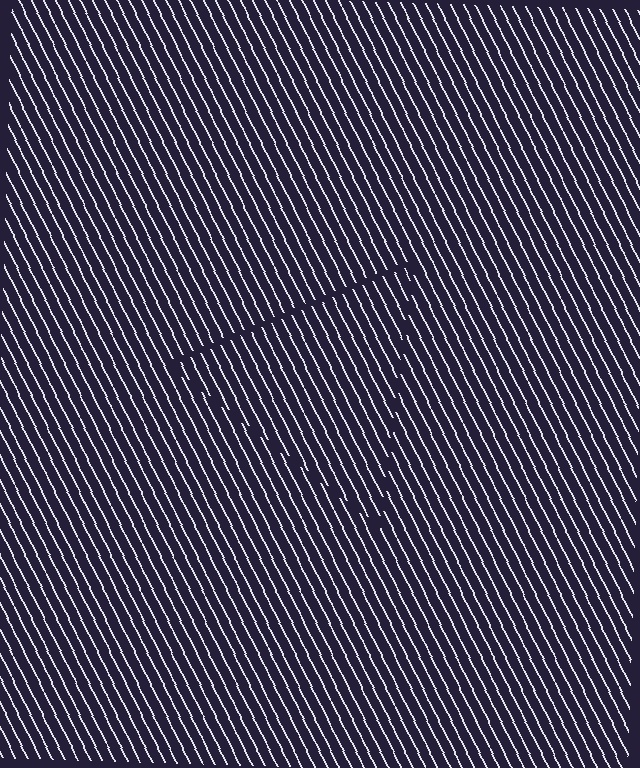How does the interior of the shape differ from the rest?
The interior of the shape contains the same grating, shifted by half a period — the contour is defined by the phase discontinuity where line-ends from the inner and outer gratings abut.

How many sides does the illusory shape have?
3 sides — the line-ends trace a triangle.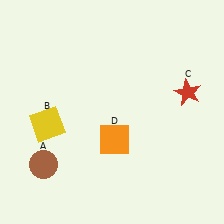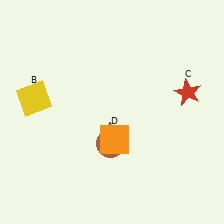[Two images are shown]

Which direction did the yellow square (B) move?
The yellow square (B) moved up.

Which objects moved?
The objects that moved are: the brown circle (A), the yellow square (B).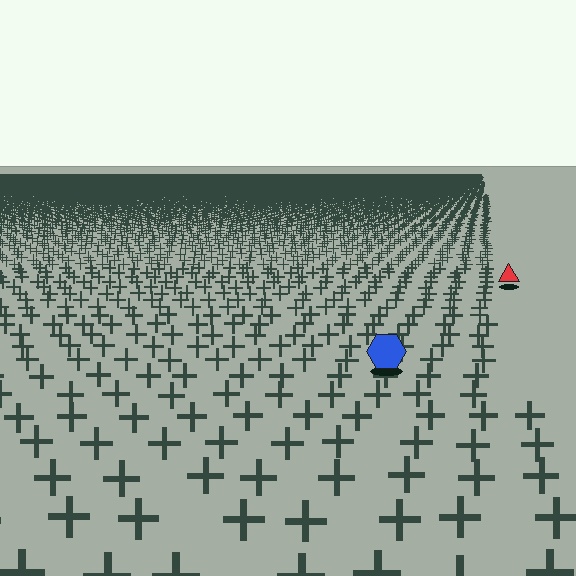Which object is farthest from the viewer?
The red triangle is farthest from the viewer. It appears smaller and the ground texture around it is denser.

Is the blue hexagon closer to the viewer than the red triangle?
Yes. The blue hexagon is closer — you can tell from the texture gradient: the ground texture is coarser near it.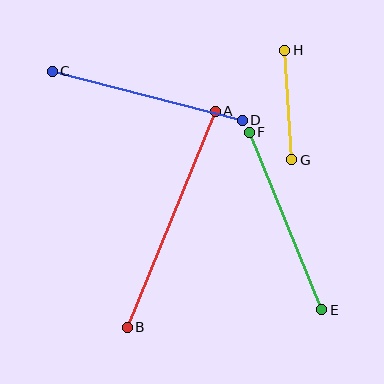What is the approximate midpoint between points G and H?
The midpoint is at approximately (288, 105) pixels.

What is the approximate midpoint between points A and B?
The midpoint is at approximately (171, 219) pixels.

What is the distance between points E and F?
The distance is approximately 192 pixels.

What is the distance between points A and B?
The distance is approximately 233 pixels.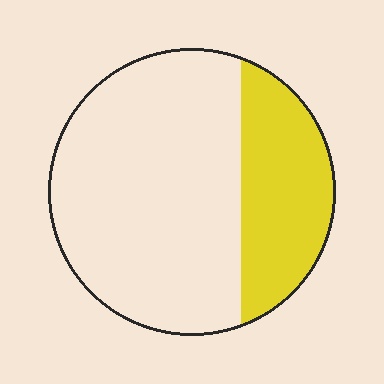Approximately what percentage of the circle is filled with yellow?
Approximately 30%.